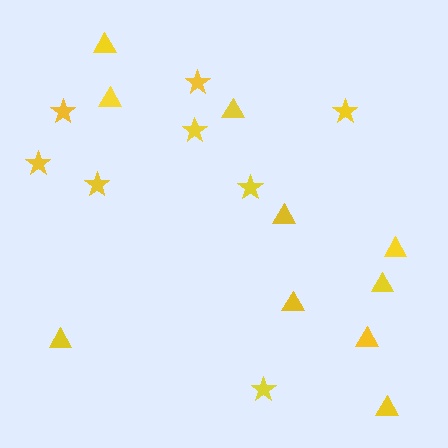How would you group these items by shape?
There are 2 groups: one group of stars (8) and one group of triangles (10).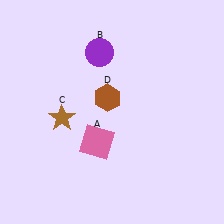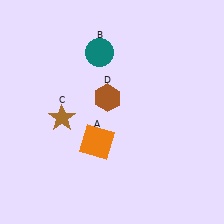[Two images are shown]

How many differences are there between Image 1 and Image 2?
There are 2 differences between the two images.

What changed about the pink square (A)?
In Image 1, A is pink. In Image 2, it changed to orange.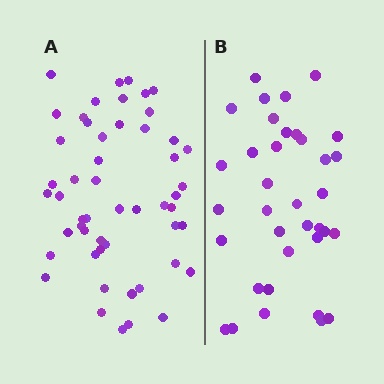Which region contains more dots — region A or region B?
Region A (the left region) has more dots.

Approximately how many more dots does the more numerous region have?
Region A has approximately 15 more dots than region B.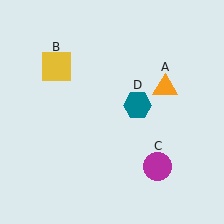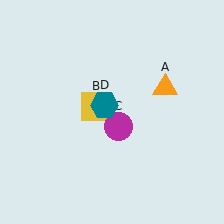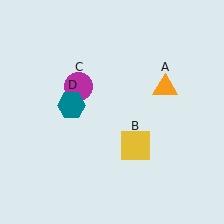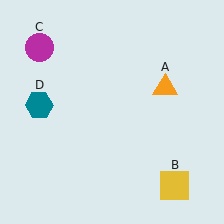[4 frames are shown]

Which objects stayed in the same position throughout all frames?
Orange triangle (object A) remained stationary.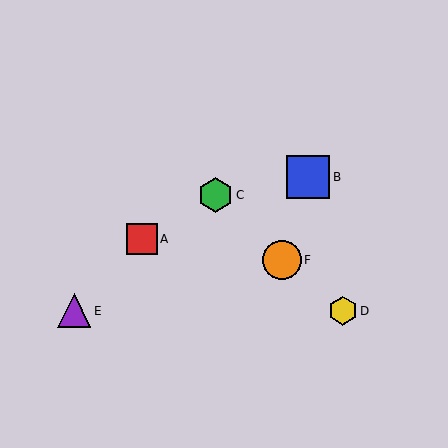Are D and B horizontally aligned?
No, D is at y≈311 and B is at y≈177.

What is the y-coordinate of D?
Object D is at y≈311.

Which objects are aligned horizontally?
Objects D, E are aligned horizontally.